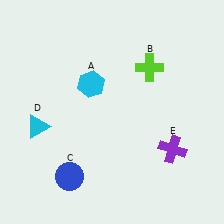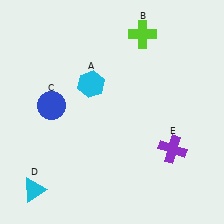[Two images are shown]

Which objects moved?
The objects that moved are: the lime cross (B), the blue circle (C), the cyan triangle (D).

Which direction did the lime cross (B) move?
The lime cross (B) moved up.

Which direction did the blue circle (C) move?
The blue circle (C) moved up.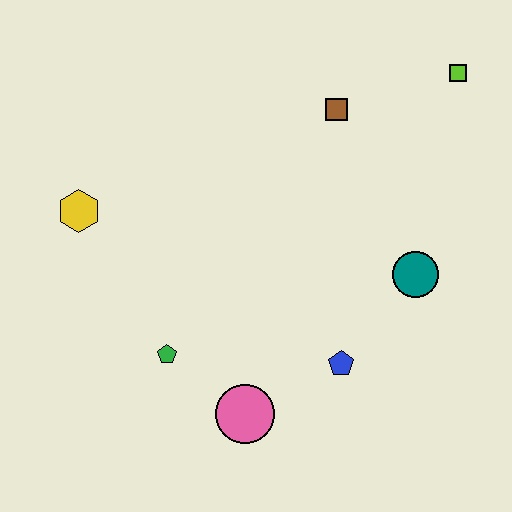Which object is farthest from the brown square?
The pink circle is farthest from the brown square.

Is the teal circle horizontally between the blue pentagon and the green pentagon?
No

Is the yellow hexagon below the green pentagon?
No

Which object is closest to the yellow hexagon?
The green pentagon is closest to the yellow hexagon.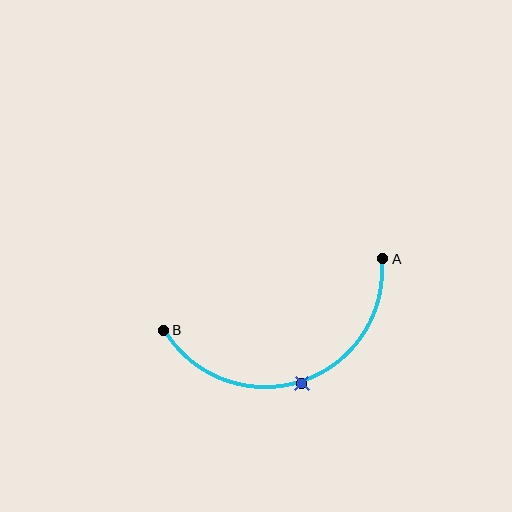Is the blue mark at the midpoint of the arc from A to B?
Yes. The blue mark lies on the arc at equal arc-length from both A and B — it is the arc midpoint.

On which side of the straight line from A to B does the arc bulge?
The arc bulges below the straight line connecting A and B.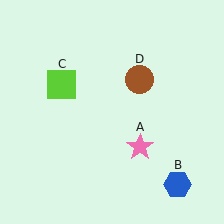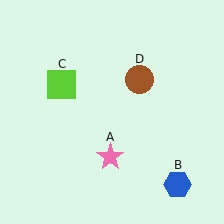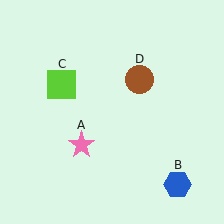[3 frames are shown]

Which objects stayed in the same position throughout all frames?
Blue hexagon (object B) and lime square (object C) and brown circle (object D) remained stationary.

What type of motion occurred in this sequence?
The pink star (object A) rotated clockwise around the center of the scene.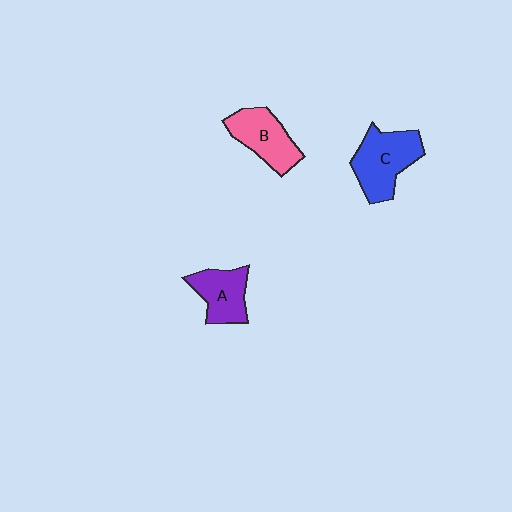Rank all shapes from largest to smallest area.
From largest to smallest: C (blue), B (pink), A (purple).